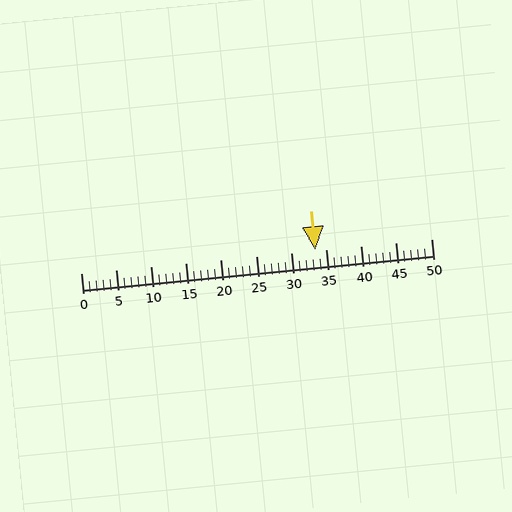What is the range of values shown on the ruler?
The ruler shows values from 0 to 50.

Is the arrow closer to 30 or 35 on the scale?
The arrow is closer to 35.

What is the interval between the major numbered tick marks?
The major tick marks are spaced 5 units apart.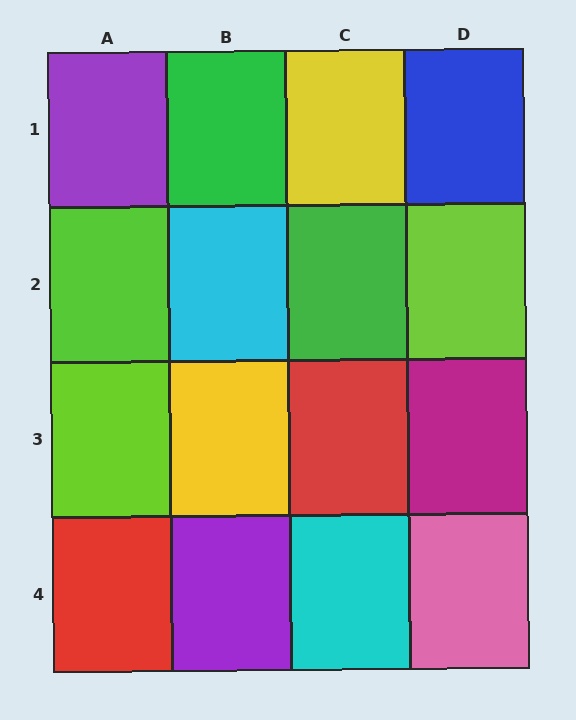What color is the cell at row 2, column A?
Lime.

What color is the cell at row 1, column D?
Blue.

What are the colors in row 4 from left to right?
Red, purple, cyan, pink.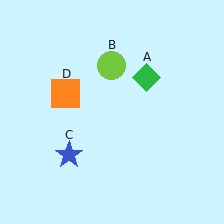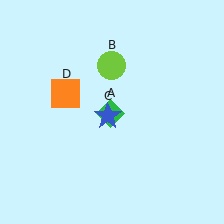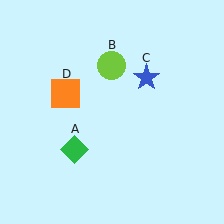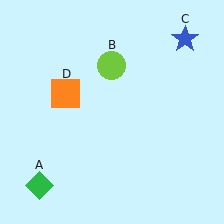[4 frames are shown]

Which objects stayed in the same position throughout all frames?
Lime circle (object B) and orange square (object D) remained stationary.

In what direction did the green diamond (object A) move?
The green diamond (object A) moved down and to the left.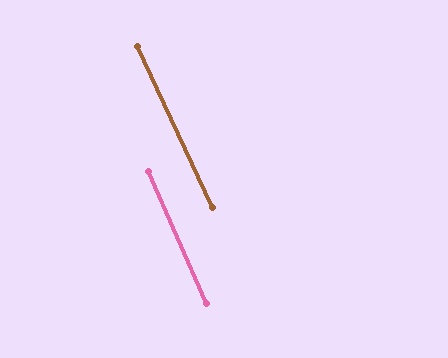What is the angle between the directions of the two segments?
Approximately 1 degree.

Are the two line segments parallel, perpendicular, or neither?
Parallel — their directions differ by only 1.2°.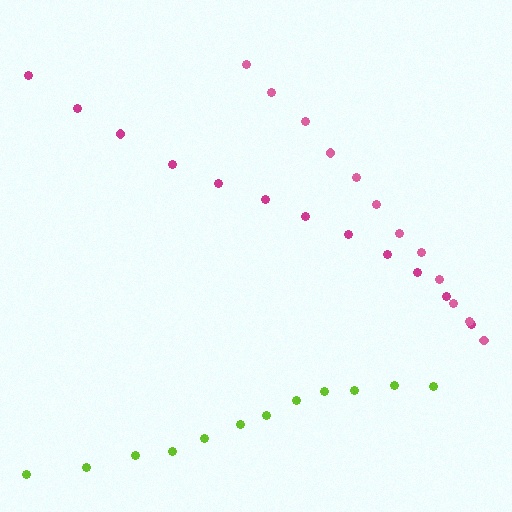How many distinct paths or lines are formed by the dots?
There are 3 distinct paths.